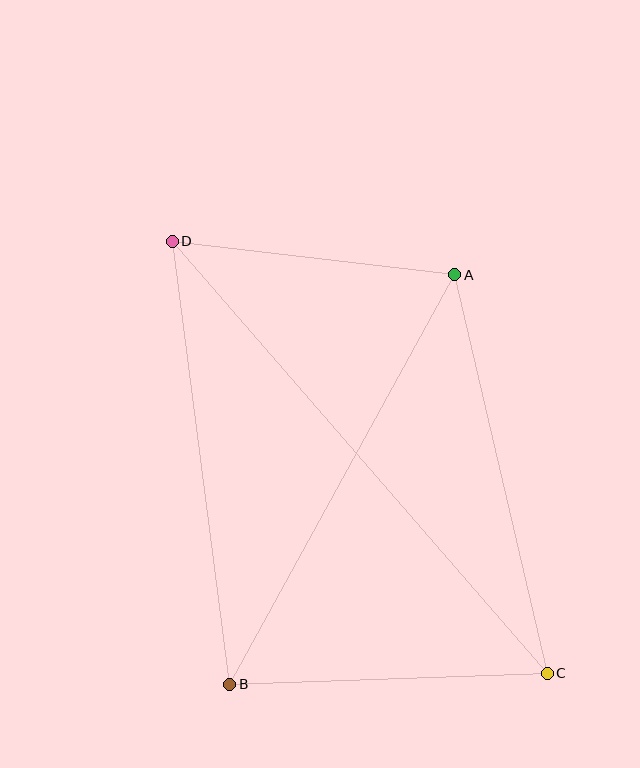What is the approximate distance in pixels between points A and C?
The distance between A and C is approximately 409 pixels.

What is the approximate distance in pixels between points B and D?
The distance between B and D is approximately 447 pixels.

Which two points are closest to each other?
Points A and D are closest to each other.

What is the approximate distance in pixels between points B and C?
The distance between B and C is approximately 318 pixels.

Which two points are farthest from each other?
Points C and D are farthest from each other.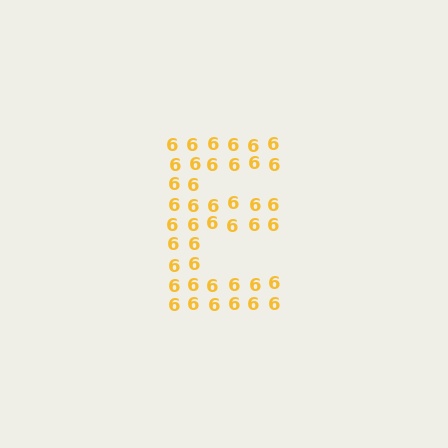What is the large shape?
The large shape is the letter E.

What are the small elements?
The small elements are digit 6's.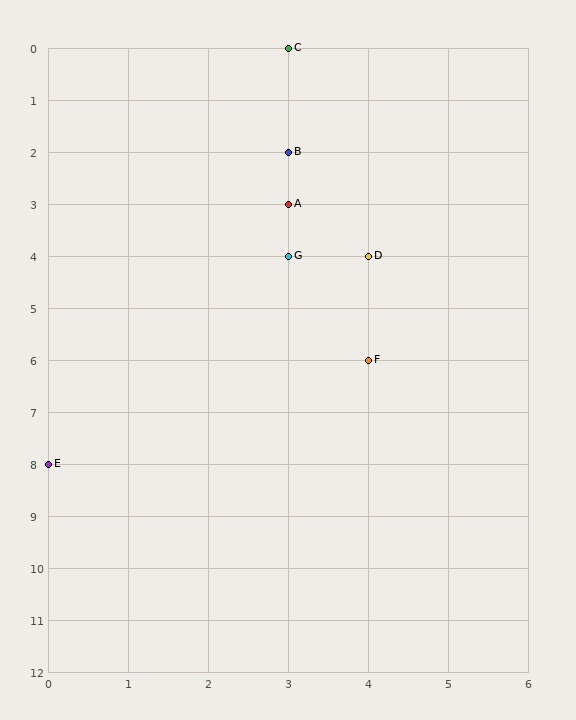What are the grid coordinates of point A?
Point A is at grid coordinates (3, 3).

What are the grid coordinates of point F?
Point F is at grid coordinates (4, 6).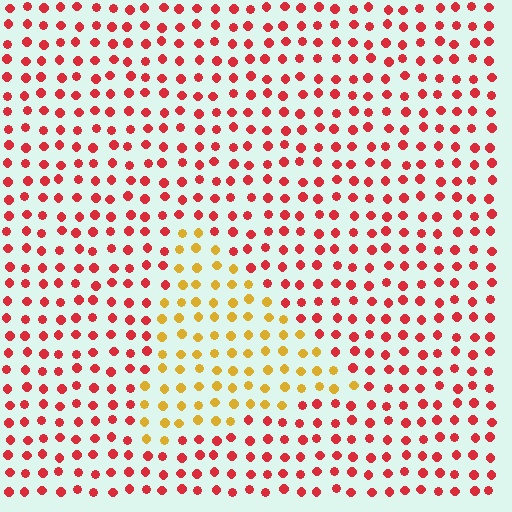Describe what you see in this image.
The image is filled with small red elements in a uniform arrangement. A triangle-shaped region is visible where the elements are tinted to a slightly different hue, forming a subtle color boundary.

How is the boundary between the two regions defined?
The boundary is defined purely by a slight shift in hue (about 50 degrees). Spacing, size, and orientation are identical on both sides.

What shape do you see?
I see a triangle.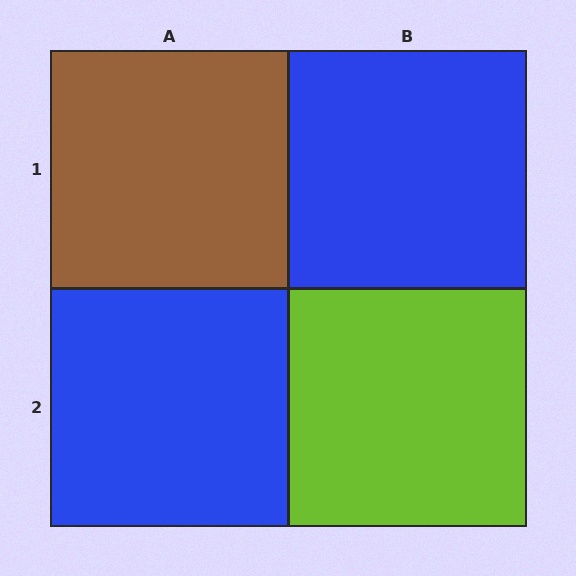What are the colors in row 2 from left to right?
Blue, lime.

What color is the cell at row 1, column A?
Brown.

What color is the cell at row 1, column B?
Blue.